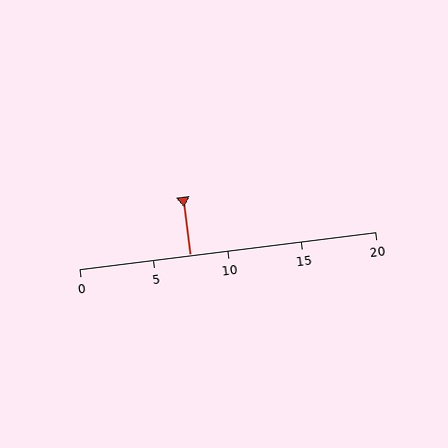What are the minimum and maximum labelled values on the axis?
The axis runs from 0 to 20.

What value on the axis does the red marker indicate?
The marker indicates approximately 7.5.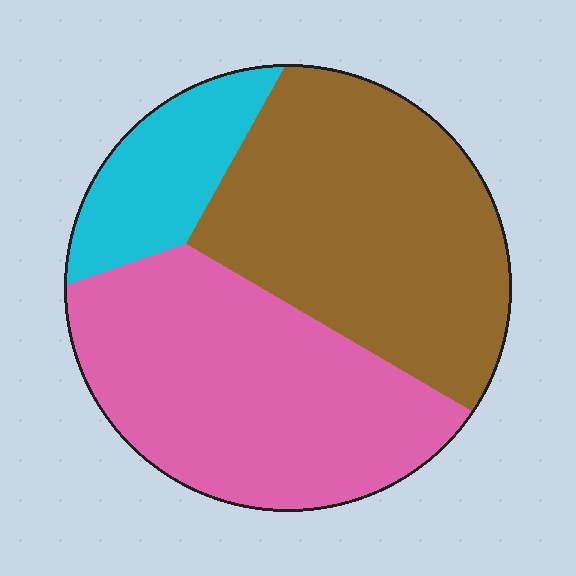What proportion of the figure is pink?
Pink covers 42% of the figure.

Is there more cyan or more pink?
Pink.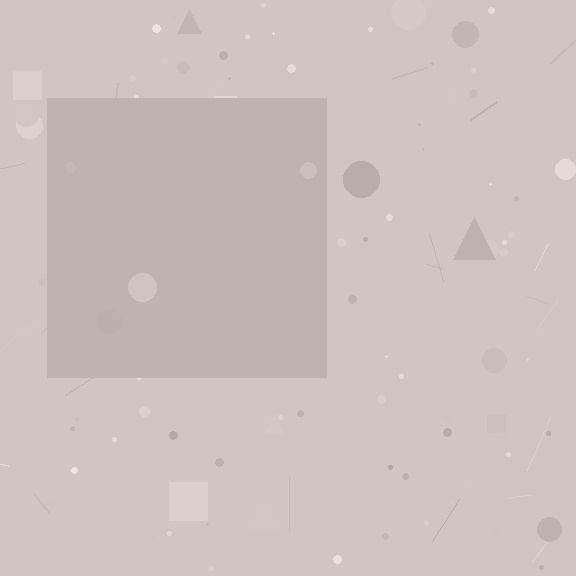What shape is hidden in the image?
A square is hidden in the image.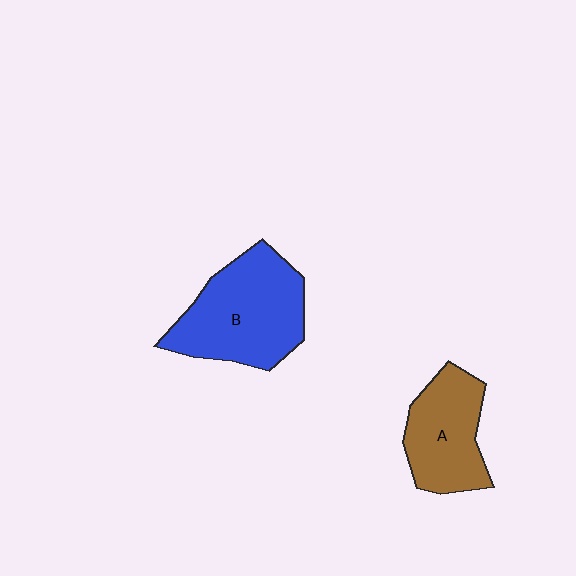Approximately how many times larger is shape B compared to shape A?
Approximately 1.4 times.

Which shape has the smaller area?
Shape A (brown).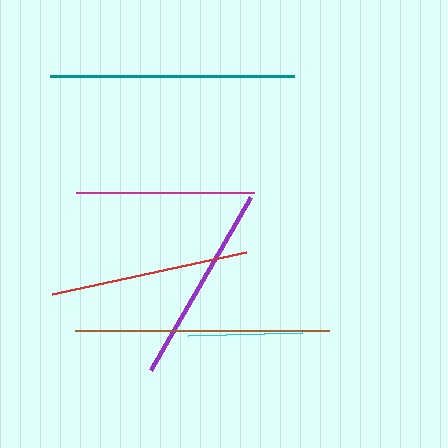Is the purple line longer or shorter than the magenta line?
The purple line is longer than the magenta line.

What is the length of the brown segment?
The brown segment is approximately 253 pixels long.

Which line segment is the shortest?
The cyan line is the shortest at approximately 114 pixels.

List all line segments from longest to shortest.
From longest to shortest: brown, teal, purple, red, magenta, cyan.